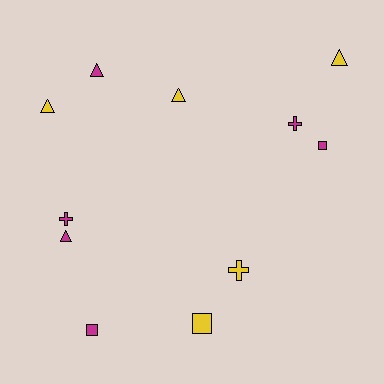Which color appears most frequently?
Magenta, with 6 objects.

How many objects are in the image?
There are 11 objects.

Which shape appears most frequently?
Triangle, with 5 objects.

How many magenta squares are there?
There are 2 magenta squares.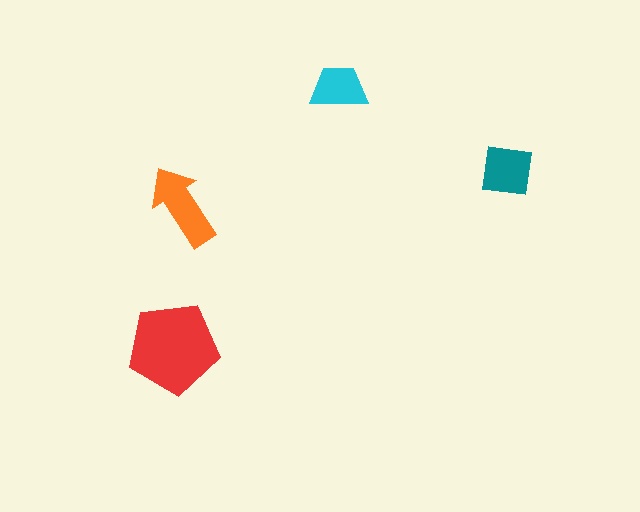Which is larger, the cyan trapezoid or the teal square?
The teal square.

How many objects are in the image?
There are 4 objects in the image.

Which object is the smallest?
The cyan trapezoid.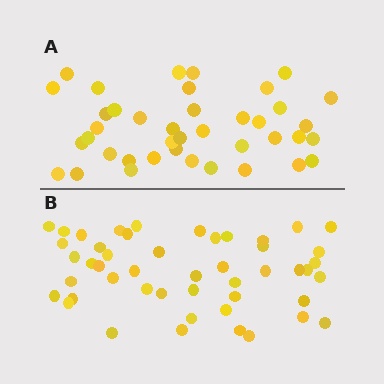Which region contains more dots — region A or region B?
Region B (the bottom region) has more dots.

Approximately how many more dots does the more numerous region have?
Region B has roughly 8 or so more dots than region A.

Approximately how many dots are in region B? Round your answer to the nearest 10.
About 50 dots. (The exact count is 48, which rounds to 50.)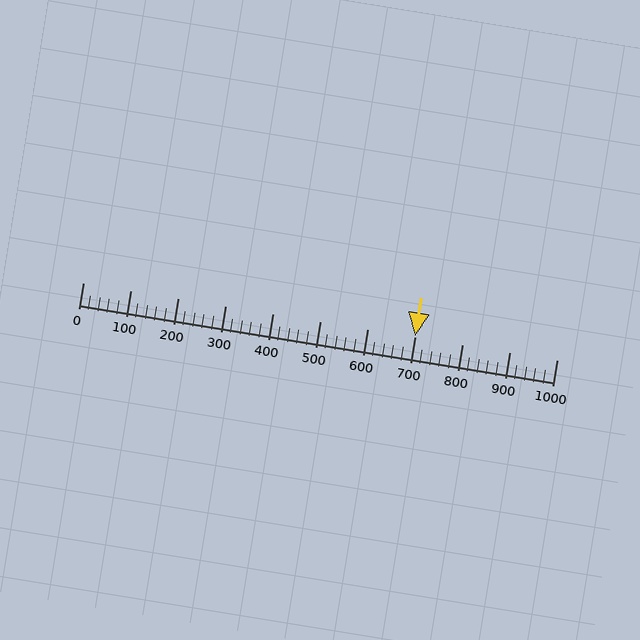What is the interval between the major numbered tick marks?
The major tick marks are spaced 100 units apart.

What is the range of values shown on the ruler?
The ruler shows values from 0 to 1000.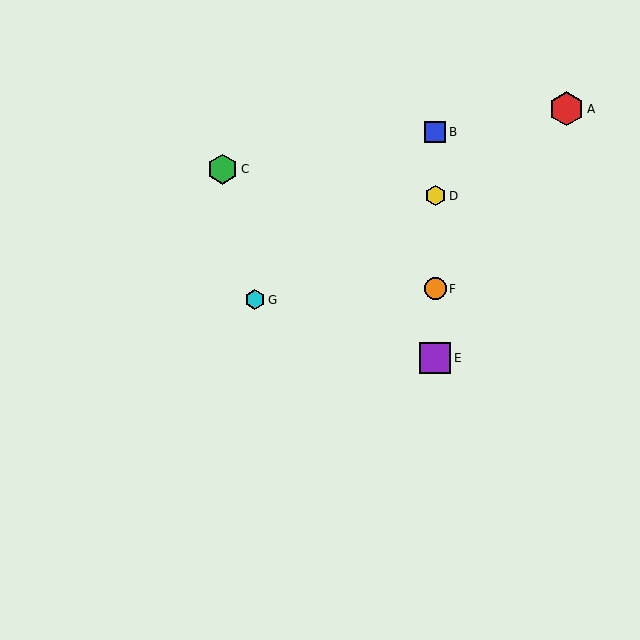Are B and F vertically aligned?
Yes, both are at x≈435.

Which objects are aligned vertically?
Objects B, D, E, F are aligned vertically.